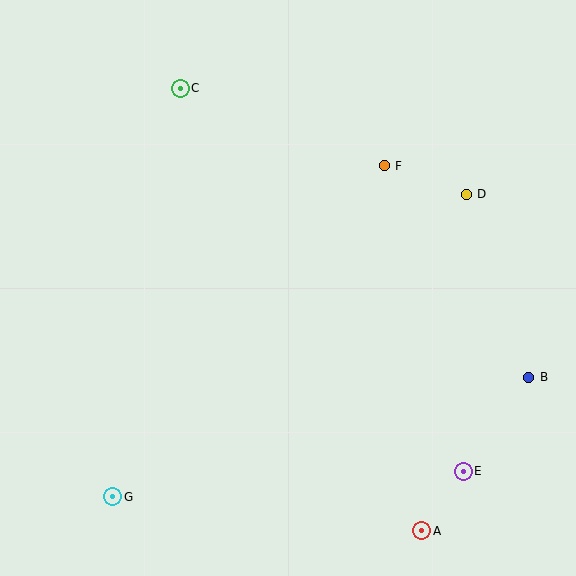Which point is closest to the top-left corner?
Point C is closest to the top-left corner.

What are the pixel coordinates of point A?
Point A is at (422, 531).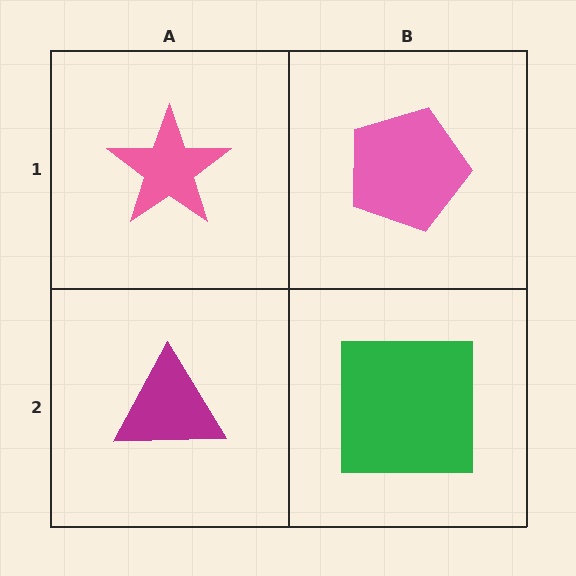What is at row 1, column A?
A pink star.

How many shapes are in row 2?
2 shapes.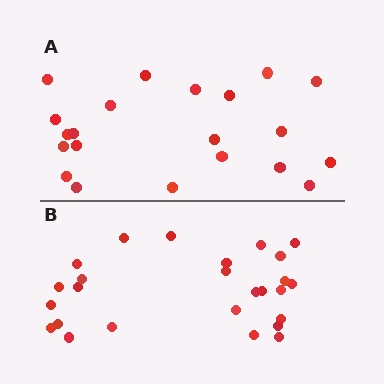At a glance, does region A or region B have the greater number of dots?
Region B (the bottom region) has more dots.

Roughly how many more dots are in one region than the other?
Region B has about 5 more dots than region A.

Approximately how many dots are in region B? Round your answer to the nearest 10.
About 30 dots. (The exact count is 26, which rounds to 30.)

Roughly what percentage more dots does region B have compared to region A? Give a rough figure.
About 25% more.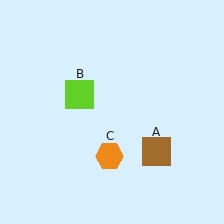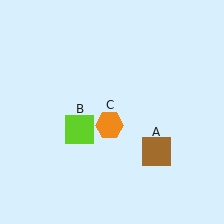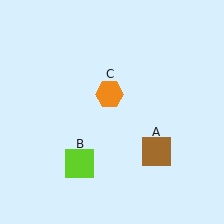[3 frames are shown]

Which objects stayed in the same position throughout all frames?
Brown square (object A) remained stationary.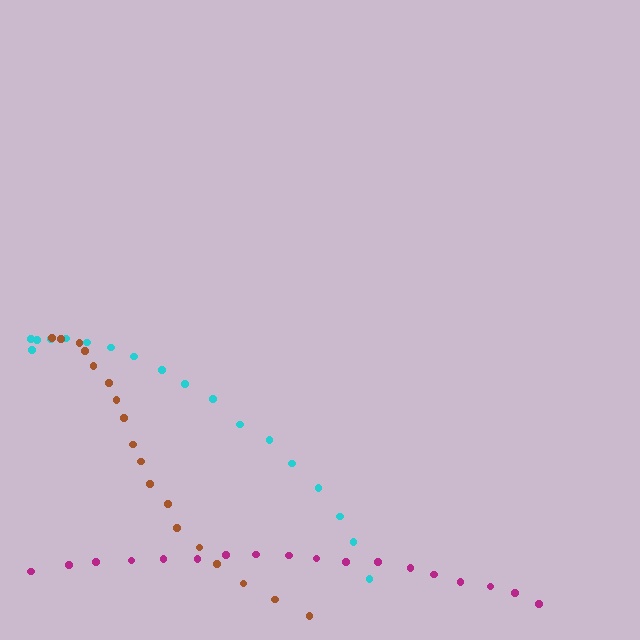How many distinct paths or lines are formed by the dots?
There are 3 distinct paths.